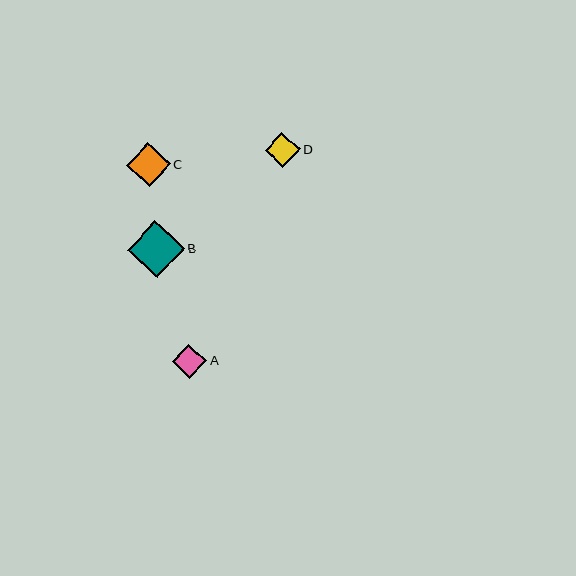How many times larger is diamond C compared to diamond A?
Diamond C is approximately 1.3 times the size of diamond A.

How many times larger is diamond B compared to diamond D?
Diamond B is approximately 1.6 times the size of diamond D.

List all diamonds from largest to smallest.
From largest to smallest: B, C, D, A.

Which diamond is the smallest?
Diamond A is the smallest with a size of approximately 34 pixels.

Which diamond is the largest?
Diamond B is the largest with a size of approximately 57 pixels.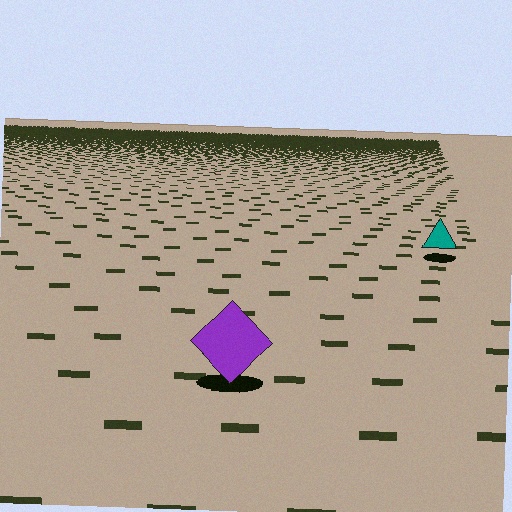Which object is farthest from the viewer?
The teal triangle is farthest from the viewer. It appears smaller and the ground texture around it is denser.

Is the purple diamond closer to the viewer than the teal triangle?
Yes. The purple diamond is closer — you can tell from the texture gradient: the ground texture is coarser near it.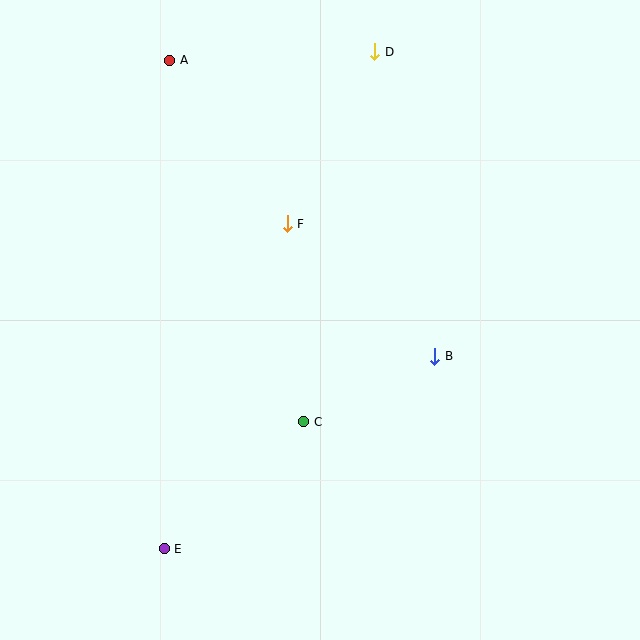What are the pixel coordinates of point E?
Point E is at (164, 549).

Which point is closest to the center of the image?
Point F at (287, 224) is closest to the center.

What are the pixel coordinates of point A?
Point A is at (170, 60).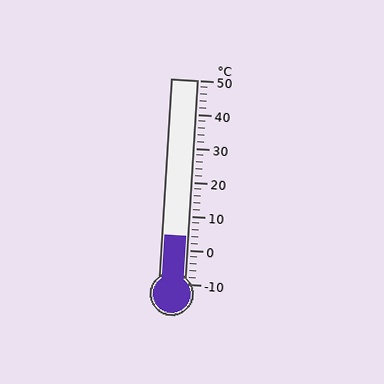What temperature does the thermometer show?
The thermometer shows approximately 4°C.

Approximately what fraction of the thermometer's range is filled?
The thermometer is filled to approximately 25% of its range.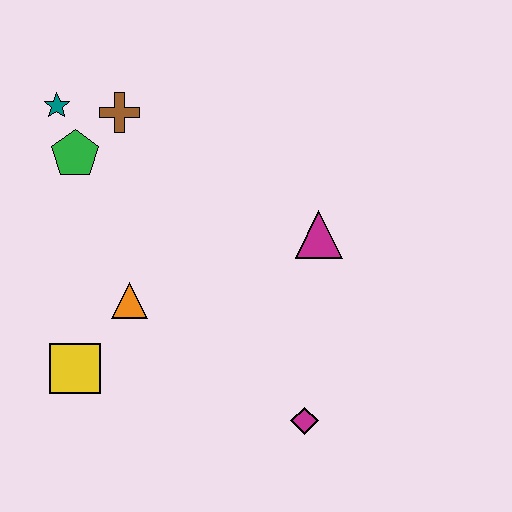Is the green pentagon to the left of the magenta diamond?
Yes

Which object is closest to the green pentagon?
The teal star is closest to the green pentagon.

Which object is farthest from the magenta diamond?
The teal star is farthest from the magenta diamond.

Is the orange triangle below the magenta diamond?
No